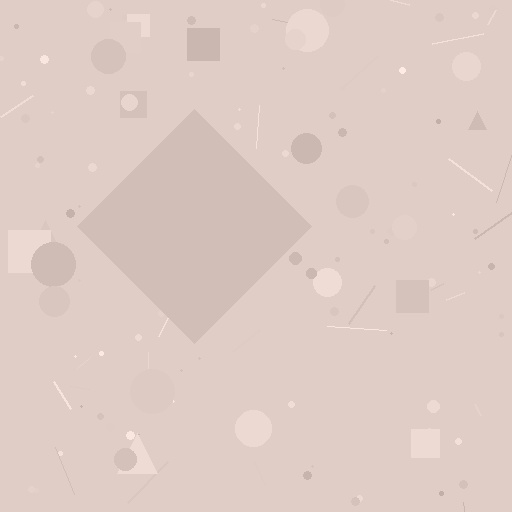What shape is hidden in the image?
A diamond is hidden in the image.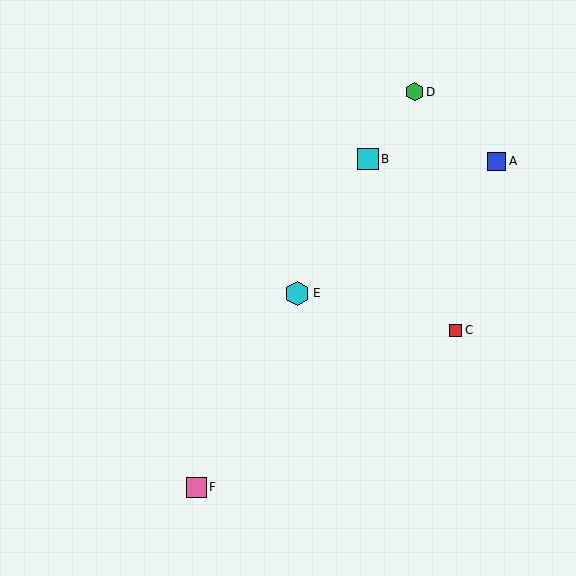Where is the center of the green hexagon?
The center of the green hexagon is at (414, 92).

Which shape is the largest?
The cyan hexagon (labeled E) is the largest.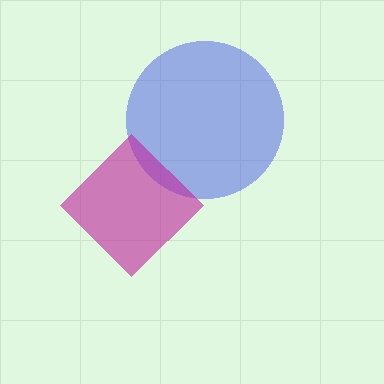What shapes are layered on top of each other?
The layered shapes are: a blue circle, a magenta diamond.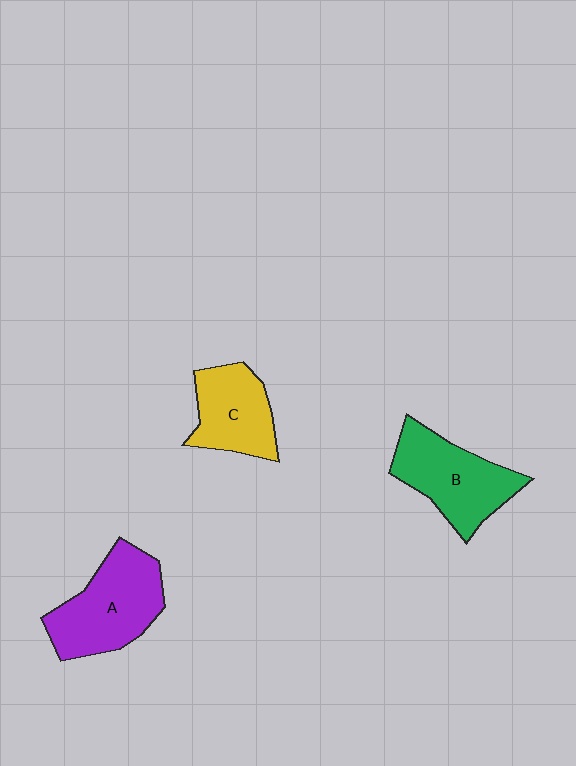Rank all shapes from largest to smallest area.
From largest to smallest: A (purple), B (green), C (yellow).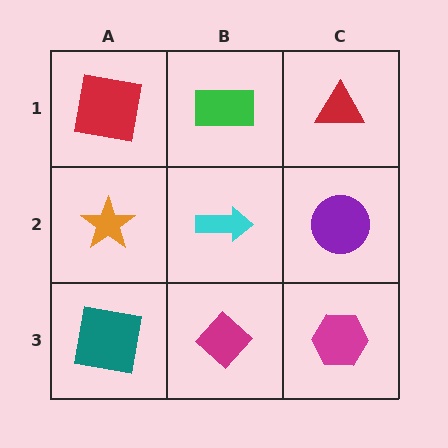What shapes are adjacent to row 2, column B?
A green rectangle (row 1, column B), a magenta diamond (row 3, column B), an orange star (row 2, column A), a purple circle (row 2, column C).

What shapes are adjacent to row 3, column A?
An orange star (row 2, column A), a magenta diamond (row 3, column B).